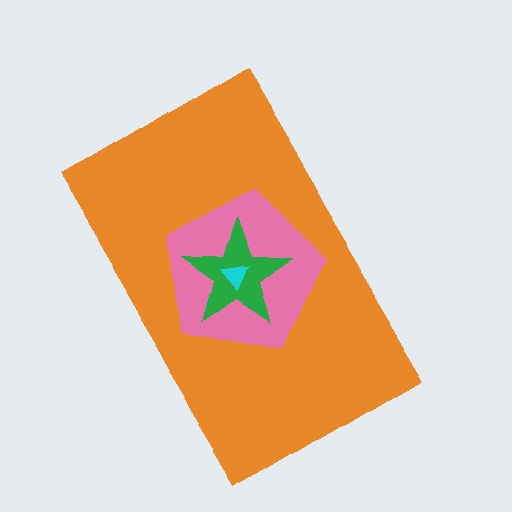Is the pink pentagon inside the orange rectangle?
Yes.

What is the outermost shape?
The orange rectangle.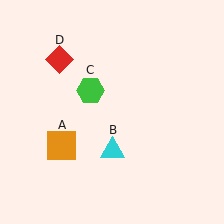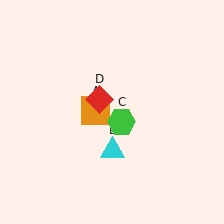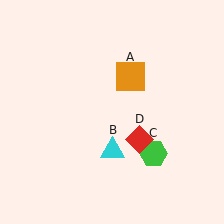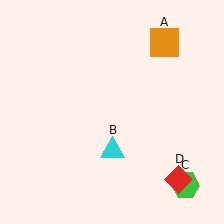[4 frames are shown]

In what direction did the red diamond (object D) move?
The red diamond (object D) moved down and to the right.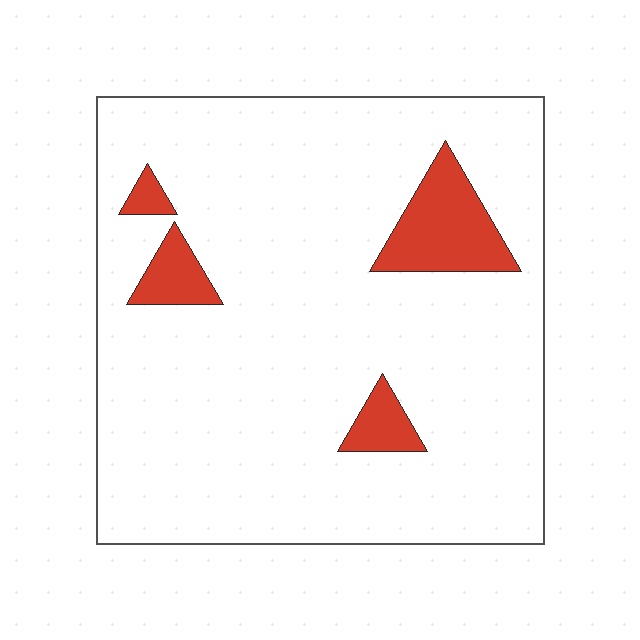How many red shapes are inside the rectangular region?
4.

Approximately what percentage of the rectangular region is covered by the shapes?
Approximately 10%.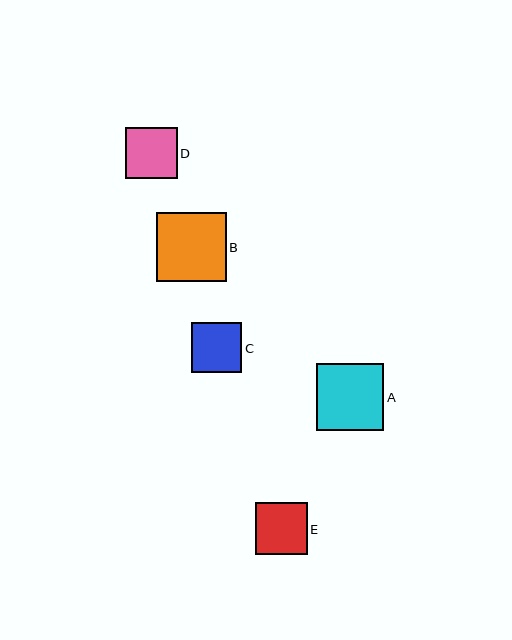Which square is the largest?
Square B is the largest with a size of approximately 69 pixels.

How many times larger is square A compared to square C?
Square A is approximately 1.3 times the size of square C.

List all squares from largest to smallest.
From largest to smallest: B, A, E, D, C.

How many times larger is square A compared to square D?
Square A is approximately 1.3 times the size of square D.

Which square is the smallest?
Square C is the smallest with a size of approximately 50 pixels.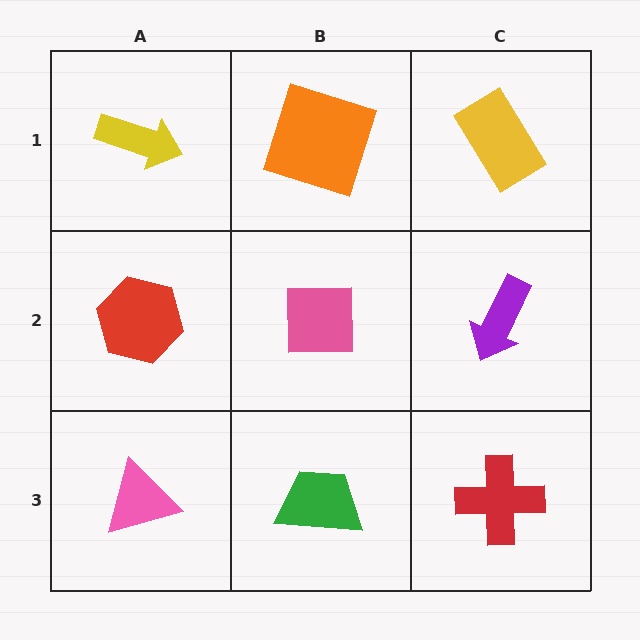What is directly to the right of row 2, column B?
A purple arrow.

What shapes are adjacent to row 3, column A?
A red hexagon (row 2, column A), a green trapezoid (row 3, column B).